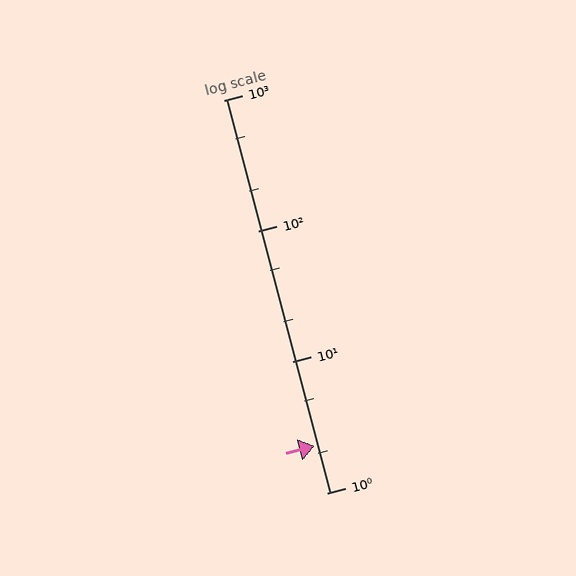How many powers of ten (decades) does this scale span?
The scale spans 3 decades, from 1 to 1000.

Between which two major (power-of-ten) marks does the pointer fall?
The pointer is between 1 and 10.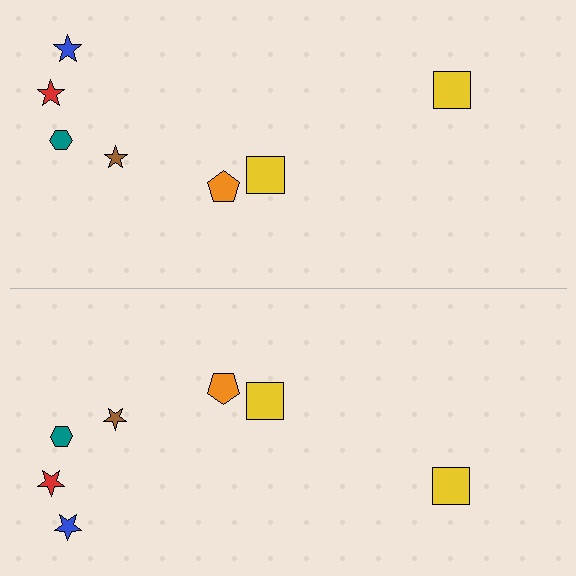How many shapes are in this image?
There are 14 shapes in this image.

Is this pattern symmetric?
Yes, this pattern has bilateral (reflection) symmetry.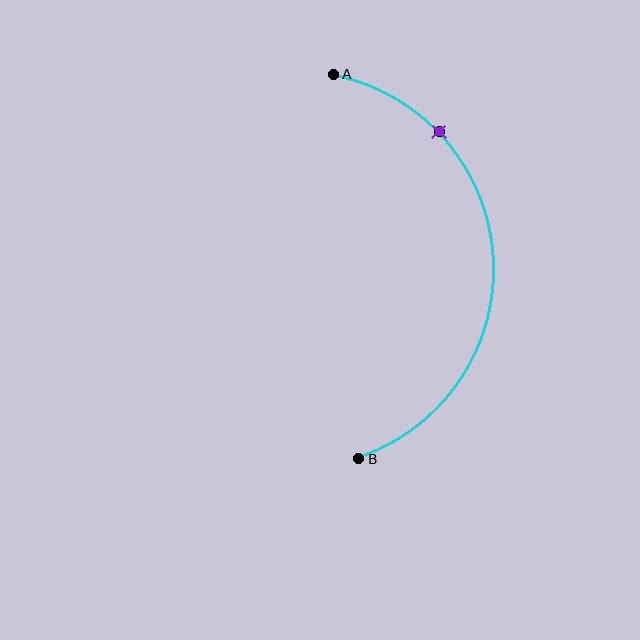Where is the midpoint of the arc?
The arc midpoint is the point on the curve farthest from the straight line joining A and B. It sits to the right of that line.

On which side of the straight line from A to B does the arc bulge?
The arc bulges to the right of the straight line connecting A and B.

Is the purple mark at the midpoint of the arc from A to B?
No. The purple mark lies on the arc but is closer to endpoint A. The arc midpoint would be at the point on the curve equidistant along the arc from both A and B.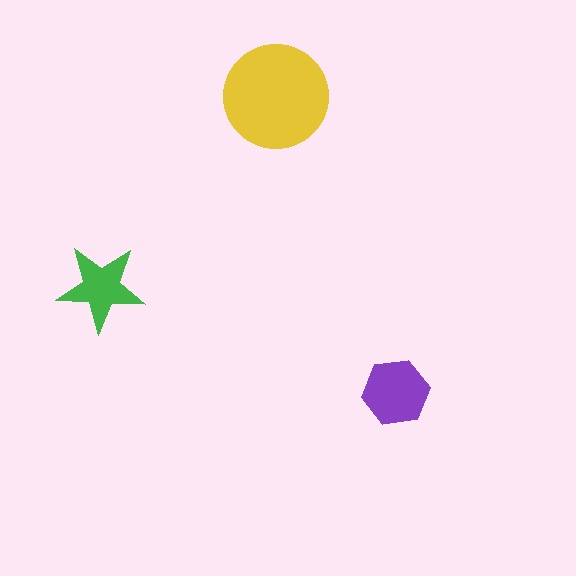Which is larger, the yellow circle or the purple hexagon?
The yellow circle.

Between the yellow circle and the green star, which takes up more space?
The yellow circle.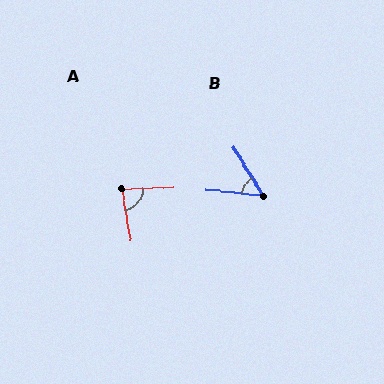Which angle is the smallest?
B, at approximately 52 degrees.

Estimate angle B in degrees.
Approximately 52 degrees.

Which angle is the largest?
A, at approximately 82 degrees.